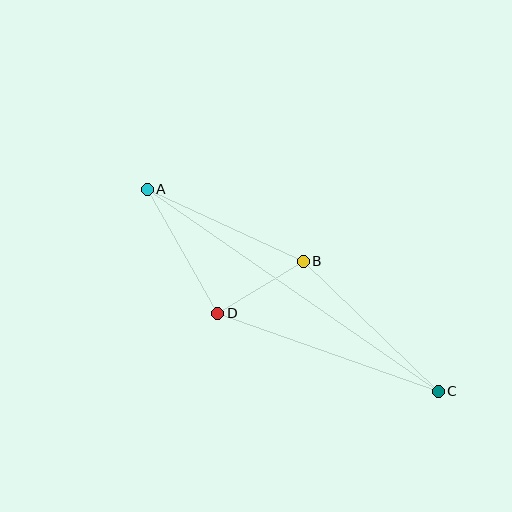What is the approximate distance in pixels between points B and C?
The distance between B and C is approximately 188 pixels.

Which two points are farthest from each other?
Points A and C are farthest from each other.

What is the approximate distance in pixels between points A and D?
The distance between A and D is approximately 143 pixels.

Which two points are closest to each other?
Points B and D are closest to each other.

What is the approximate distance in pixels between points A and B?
The distance between A and B is approximately 172 pixels.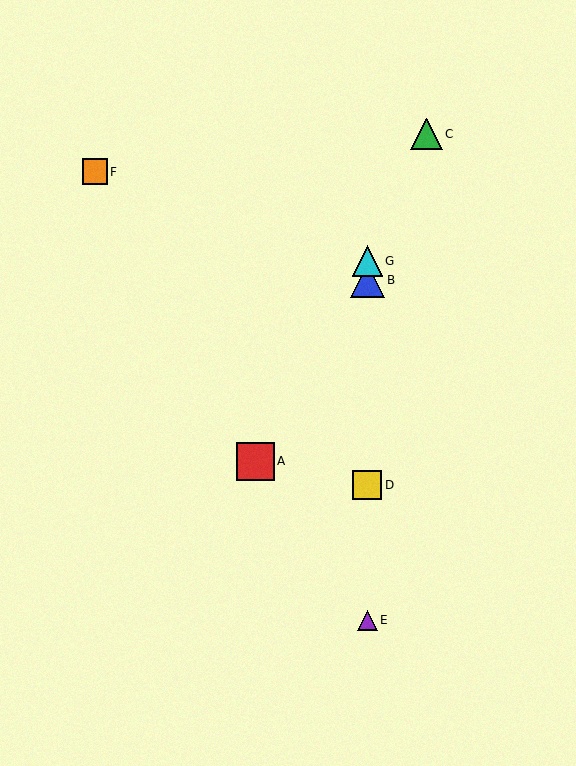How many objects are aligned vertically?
4 objects (B, D, E, G) are aligned vertically.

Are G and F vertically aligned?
No, G is at x≈367 and F is at x≈95.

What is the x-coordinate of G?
Object G is at x≈367.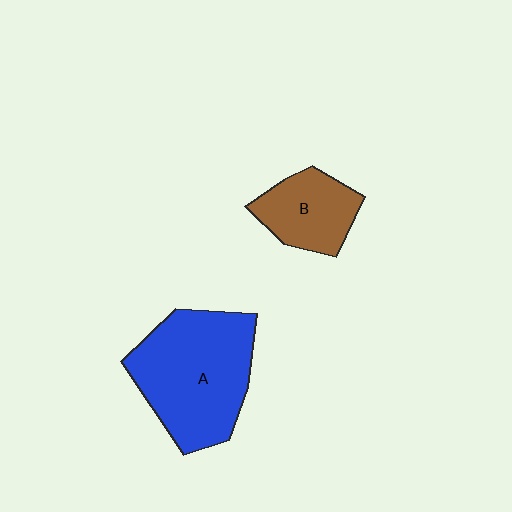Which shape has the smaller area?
Shape B (brown).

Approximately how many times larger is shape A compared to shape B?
Approximately 2.1 times.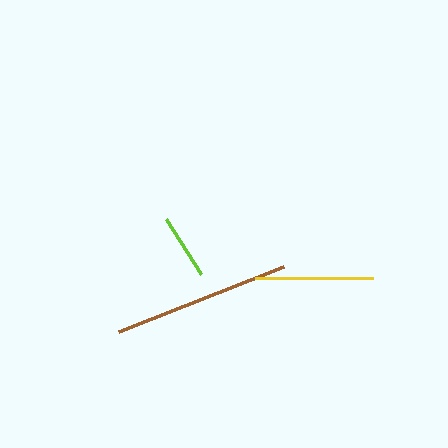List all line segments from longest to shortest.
From longest to shortest: brown, yellow, lime.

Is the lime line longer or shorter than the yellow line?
The yellow line is longer than the lime line.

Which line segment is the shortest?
The lime line is the shortest at approximately 65 pixels.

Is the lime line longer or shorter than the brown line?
The brown line is longer than the lime line.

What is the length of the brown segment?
The brown segment is approximately 178 pixels long.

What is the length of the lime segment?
The lime segment is approximately 65 pixels long.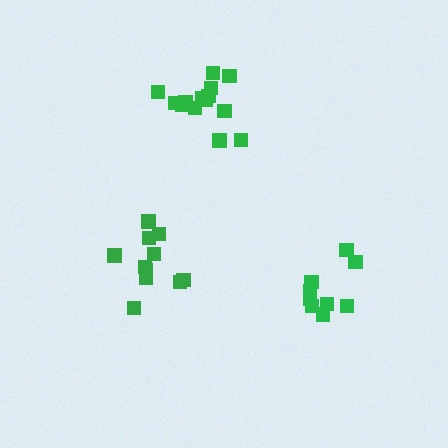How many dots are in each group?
Group 1: 11 dots, Group 2: 14 dots, Group 3: 9 dots (34 total).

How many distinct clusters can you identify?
There are 3 distinct clusters.